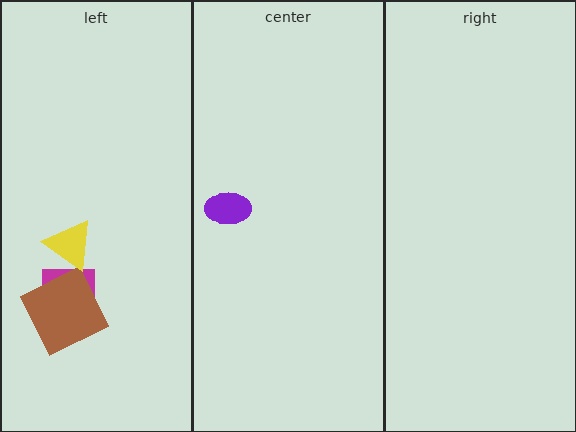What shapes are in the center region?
The purple ellipse.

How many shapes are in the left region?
3.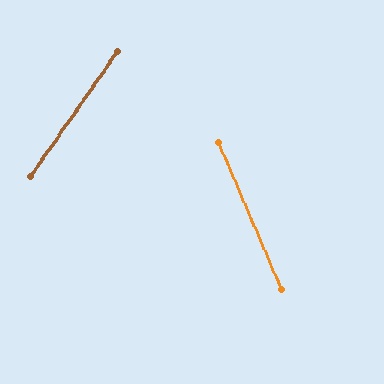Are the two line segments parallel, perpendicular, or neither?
Neither parallel nor perpendicular — they differ by about 58°.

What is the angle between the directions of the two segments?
Approximately 58 degrees.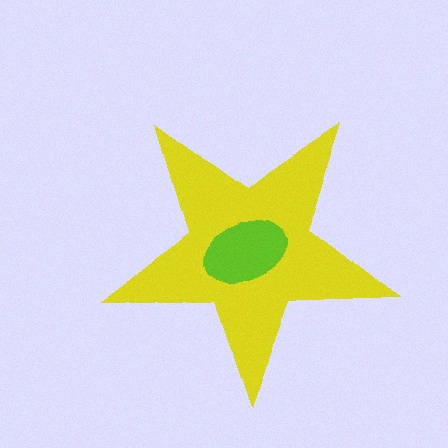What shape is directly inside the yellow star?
The lime ellipse.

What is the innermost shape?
The lime ellipse.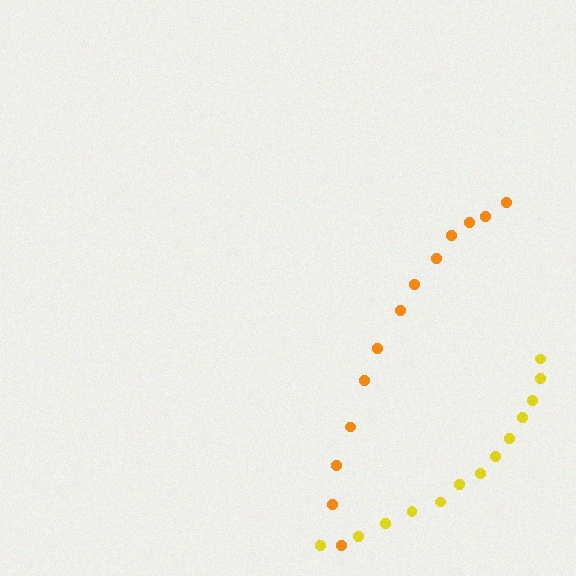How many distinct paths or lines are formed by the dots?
There are 2 distinct paths.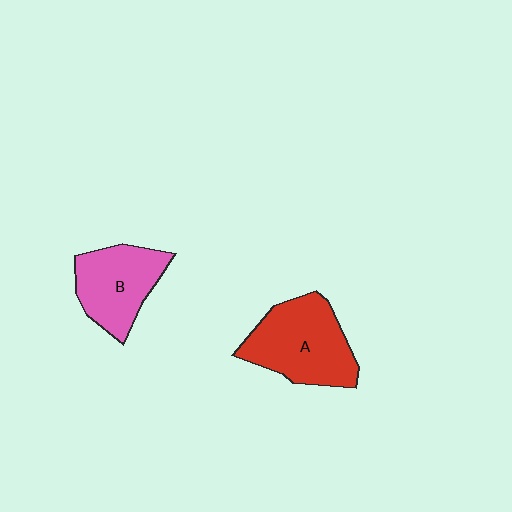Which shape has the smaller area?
Shape B (pink).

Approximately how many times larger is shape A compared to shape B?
Approximately 1.2 times.